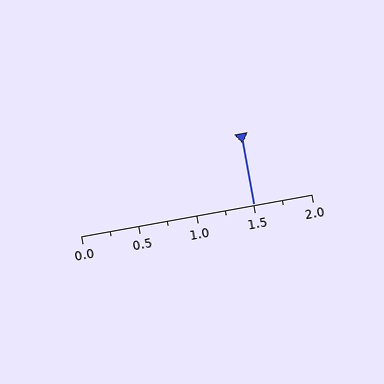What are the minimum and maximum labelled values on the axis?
The axis runs from 0.0 to 2.0.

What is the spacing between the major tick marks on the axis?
The major ticks are spaced 0.5 apart.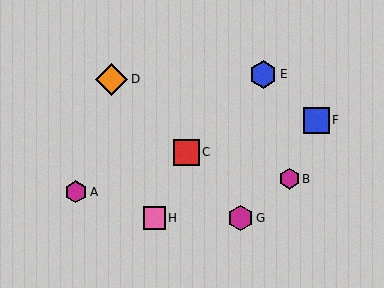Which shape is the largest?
The orange diamond (labeled D) is the largest.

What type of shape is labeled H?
Shape H is a pink square.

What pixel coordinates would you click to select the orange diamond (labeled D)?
Click at (112, 79) to select the orange diamond D.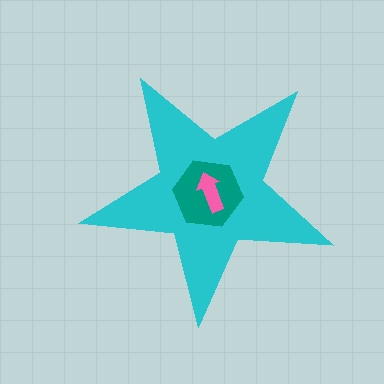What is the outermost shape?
The cyan star.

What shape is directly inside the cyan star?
The teal hexagon.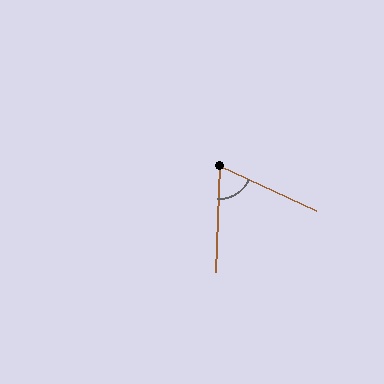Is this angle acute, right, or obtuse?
It is acute.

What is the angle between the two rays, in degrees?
Approximately 67 degrees.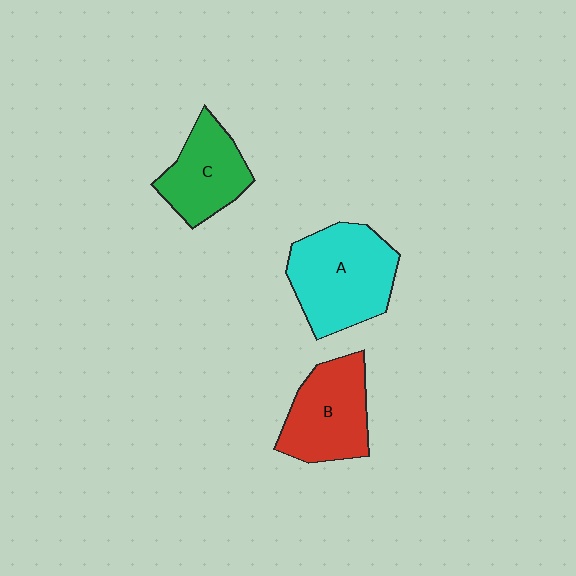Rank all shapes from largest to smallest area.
From largest to smallest: A (cyan), B (red), C (green).